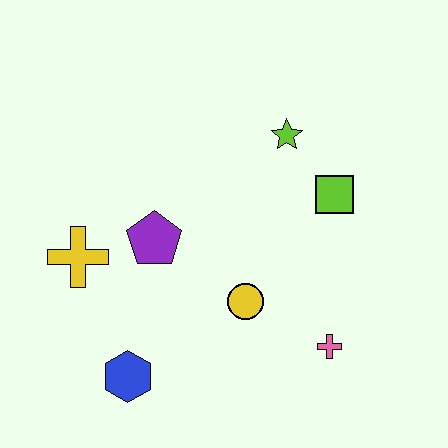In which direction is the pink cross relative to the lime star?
The pink cross is below the lime star.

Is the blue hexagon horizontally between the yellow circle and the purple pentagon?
No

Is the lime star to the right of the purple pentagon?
Yes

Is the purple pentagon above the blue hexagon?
Yes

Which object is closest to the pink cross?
The yellow circle is closest to the pink cross.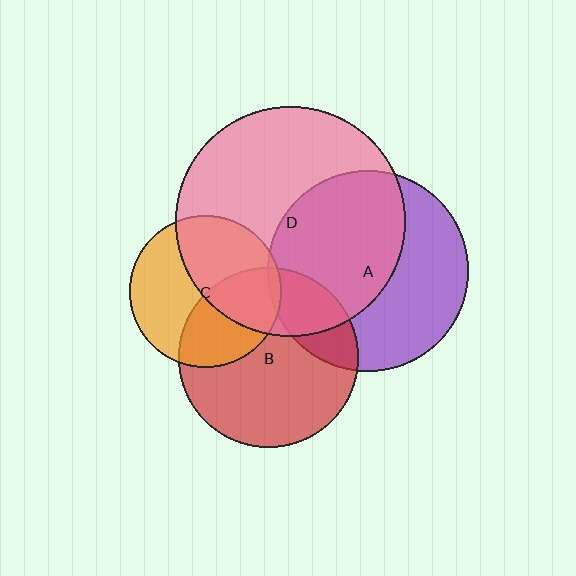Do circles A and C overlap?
Yes.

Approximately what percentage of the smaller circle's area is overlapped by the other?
Approximately 5%.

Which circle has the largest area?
Circle D (pink).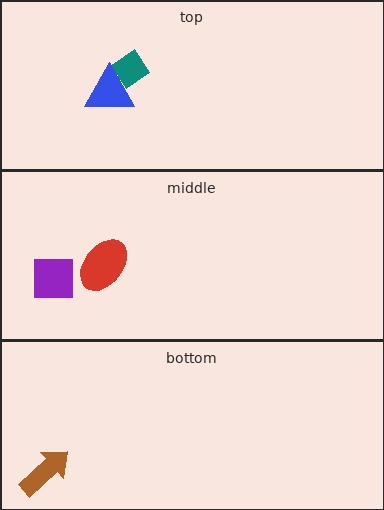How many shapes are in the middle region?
2.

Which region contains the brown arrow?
The bottom region.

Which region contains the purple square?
The middle region.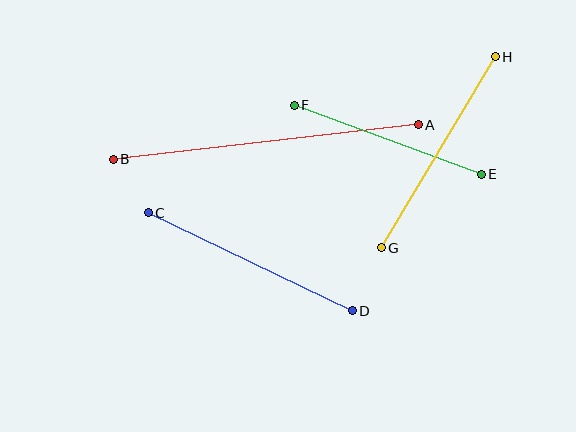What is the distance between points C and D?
The distance is approximately 226 pixels.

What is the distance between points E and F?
The distance is approximately 199 pixels.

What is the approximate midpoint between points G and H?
The midpoint is at approximately (438, 152) pixels.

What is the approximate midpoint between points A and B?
The midpoint is at approximately (266, 142) pixels.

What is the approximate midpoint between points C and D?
The midpoint is at approximately (250, 262) pixels.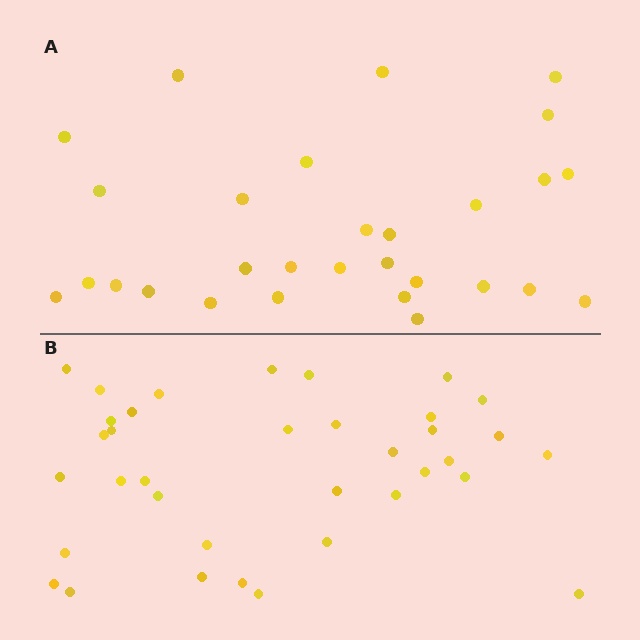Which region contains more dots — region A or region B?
Region B (the bottom region) has more dots.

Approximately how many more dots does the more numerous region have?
Region B has roughly 8 or so more dots than region A.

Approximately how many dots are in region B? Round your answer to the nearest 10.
About 40 dots. (The exact count is 36, which rounds to 40.)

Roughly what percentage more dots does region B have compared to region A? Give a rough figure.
About 25% more.